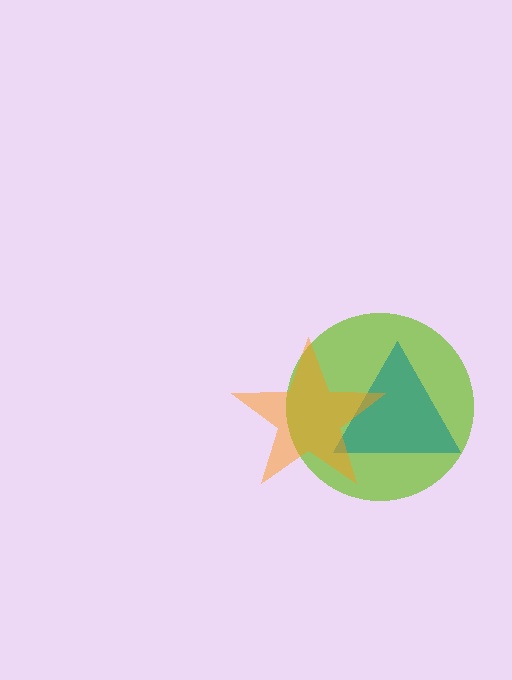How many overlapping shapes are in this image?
There are 3 overlapping shapes in the image.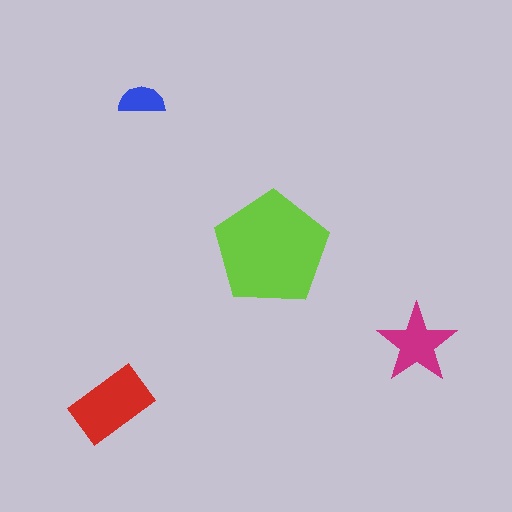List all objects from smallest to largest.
The blue semicircle, the magenta star, the red rectangle, the lime pentagon.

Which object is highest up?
The blue semicircle is topmost.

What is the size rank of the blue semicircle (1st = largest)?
4th.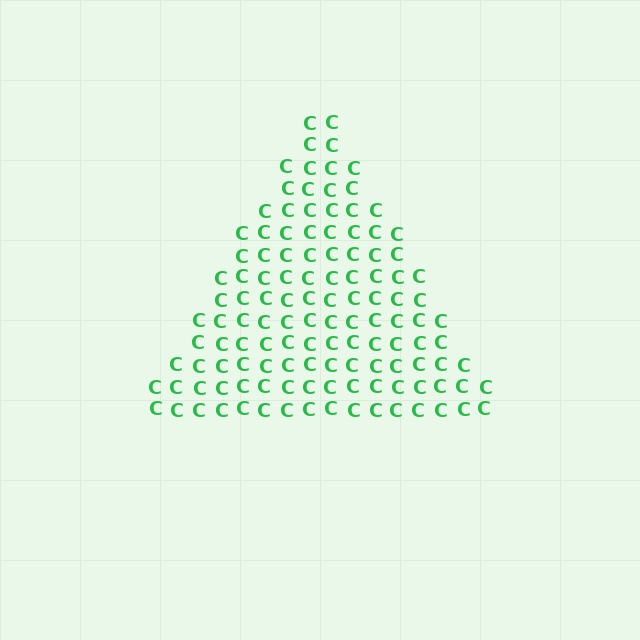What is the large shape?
The large shape is a triangle.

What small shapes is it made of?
It is made of small letter C's.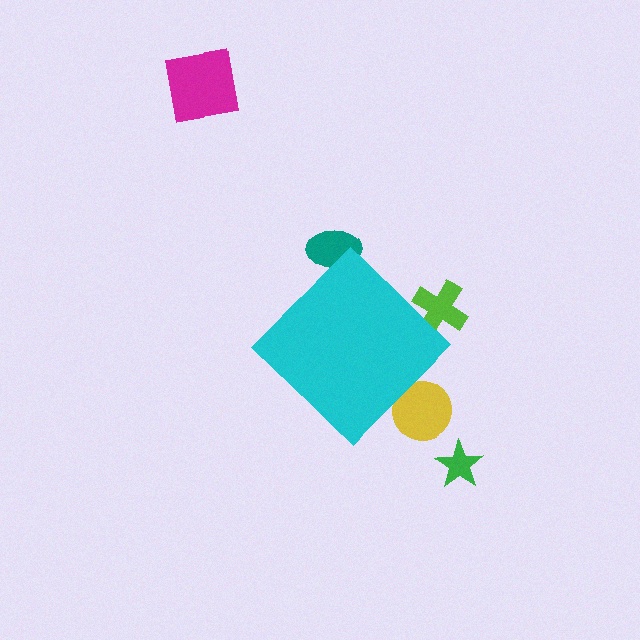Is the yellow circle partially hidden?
Yes, the yellow circle is partially hidden behind the cyan diamond.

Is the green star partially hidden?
No, the green star is fully visible.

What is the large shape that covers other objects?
A cyan diamond.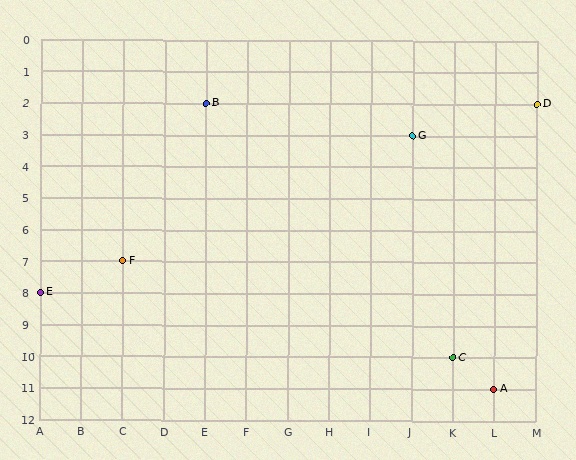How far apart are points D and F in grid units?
Points D and F are 10 columns and 5 rows apart (about 11.2 grid units diagonally).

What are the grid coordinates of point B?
Point B is at grid coordinates (E, 2).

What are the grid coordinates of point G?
Point G is at grid coordinates (J, 3).